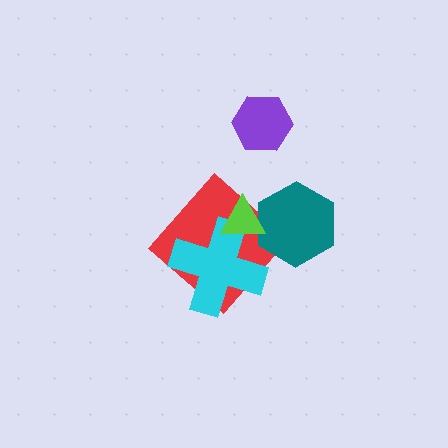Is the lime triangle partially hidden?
No, no other shape covers it.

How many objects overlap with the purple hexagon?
0 objects overlap with the purple hexagon.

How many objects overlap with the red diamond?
3 objects overlap with the red diamond.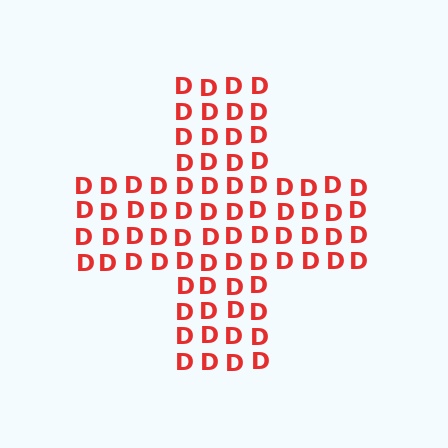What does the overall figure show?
The overall figure shows a cross.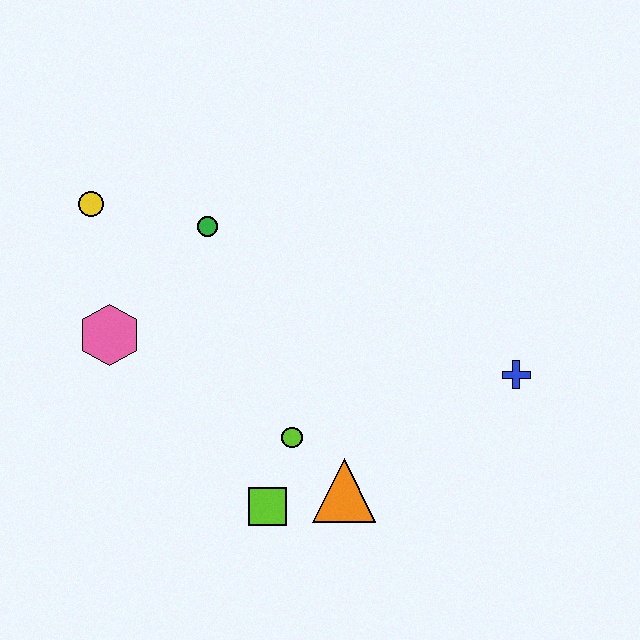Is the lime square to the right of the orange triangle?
No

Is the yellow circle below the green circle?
No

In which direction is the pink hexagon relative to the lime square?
The pink hexagon is above the lime square.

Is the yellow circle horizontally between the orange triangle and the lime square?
No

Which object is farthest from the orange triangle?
The yellow circle is farthest from the orange triangle.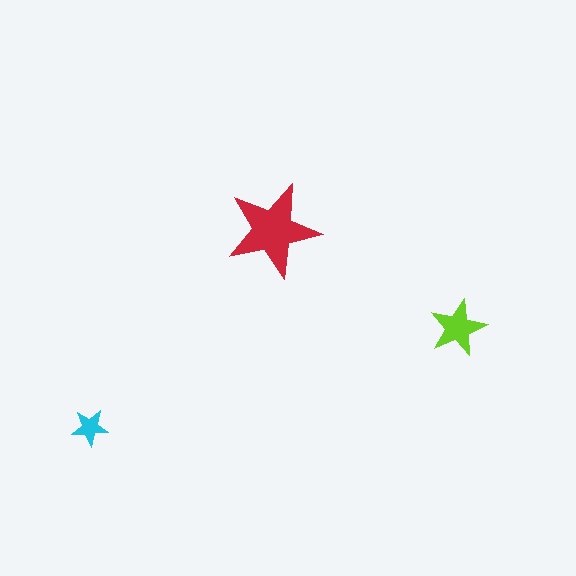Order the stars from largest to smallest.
the red one, the lime one, the cyan one.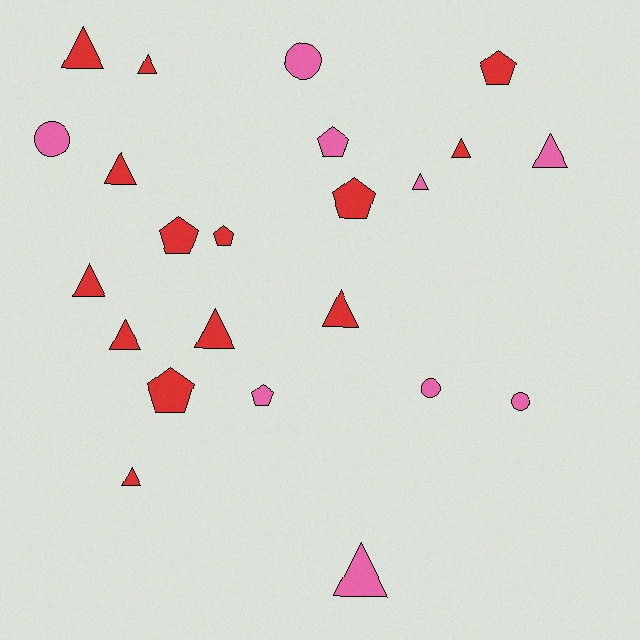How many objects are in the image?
There are 23 objects.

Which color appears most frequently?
Red, with 14 objects.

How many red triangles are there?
There are 9 red triangles.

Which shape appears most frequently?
Triangle, with 12 objects.